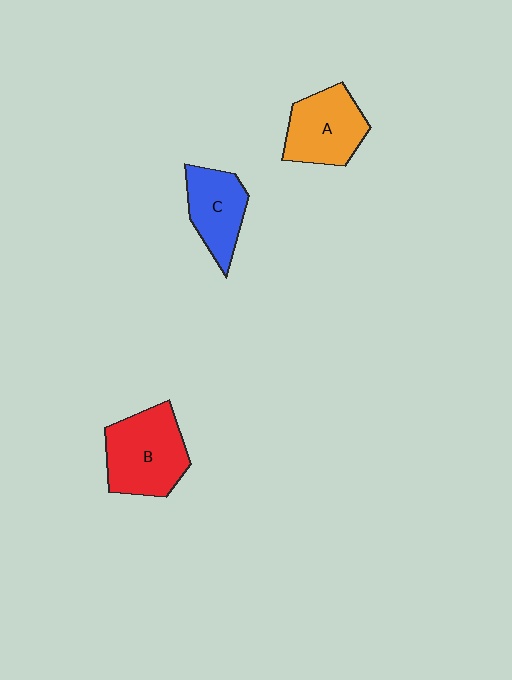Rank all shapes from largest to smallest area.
From largest to smallest: B (red), A (orange), C (blue).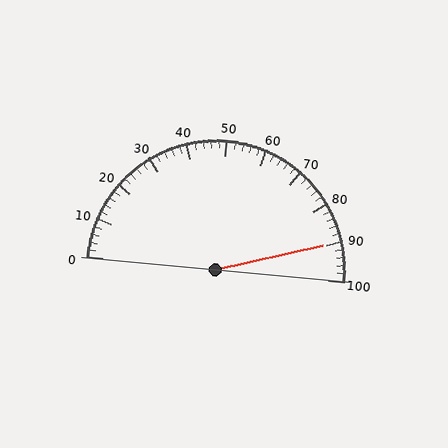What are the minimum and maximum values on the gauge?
The gauge ranges from 0 to 100.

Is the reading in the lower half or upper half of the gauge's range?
The reading is in the upper half of the range (0 to 100).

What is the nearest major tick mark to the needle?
The nearest major tick mark is 90.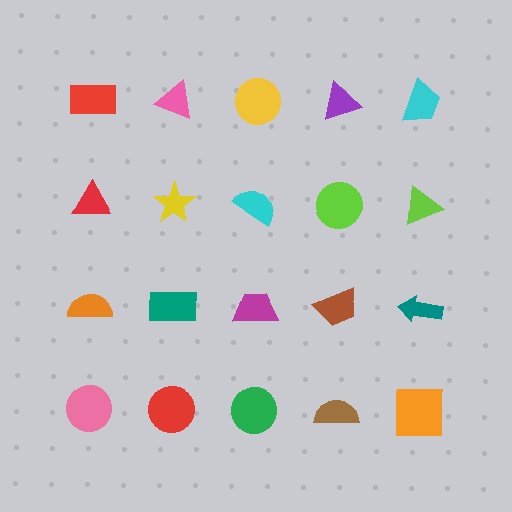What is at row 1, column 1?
A red rectangle.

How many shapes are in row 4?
5 shapes.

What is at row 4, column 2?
A red circle.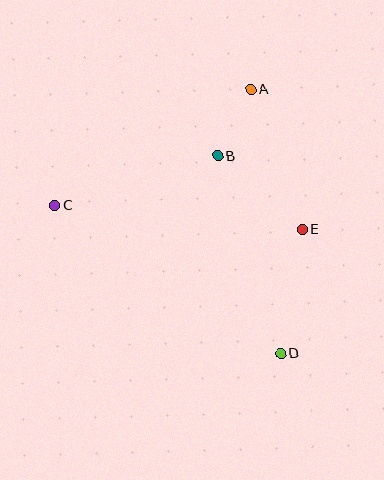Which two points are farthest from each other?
Points C and D are farthest from each other.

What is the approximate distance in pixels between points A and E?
The distance between A and E is approximately 149 pixels.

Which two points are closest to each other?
Points A and B are closest to each other.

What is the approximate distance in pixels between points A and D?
The distance between A and D is approximately 266 pixels.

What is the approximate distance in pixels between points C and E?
The distance between C and E is approximately 248 pixels.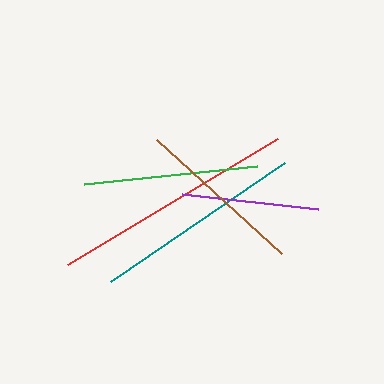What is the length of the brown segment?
The brown segment is approximately 169 pixels long.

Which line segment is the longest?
The red line is the longest at approximately 245 pixels.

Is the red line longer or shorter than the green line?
The red line is longer than the green line.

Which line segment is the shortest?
The purple line is the shortest at approximately 137 pixels.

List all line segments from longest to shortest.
From longest to shortest: red, teal, green, brown, purple.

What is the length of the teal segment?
The teal segment is approximately 210 pixels long.